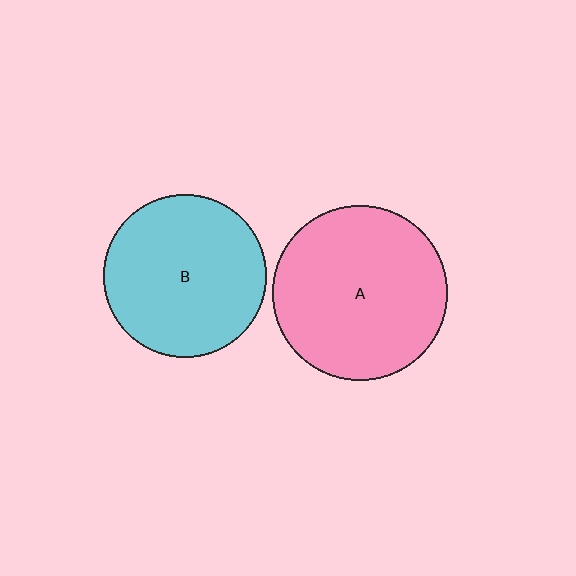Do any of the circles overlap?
No, none of the circles overlap.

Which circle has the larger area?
Circle A (pink).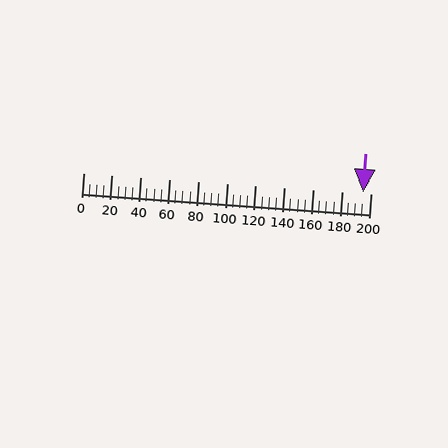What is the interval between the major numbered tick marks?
The major tick marks are spaced 20 units apart.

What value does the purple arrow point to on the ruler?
The purple arrow points to approximately 195.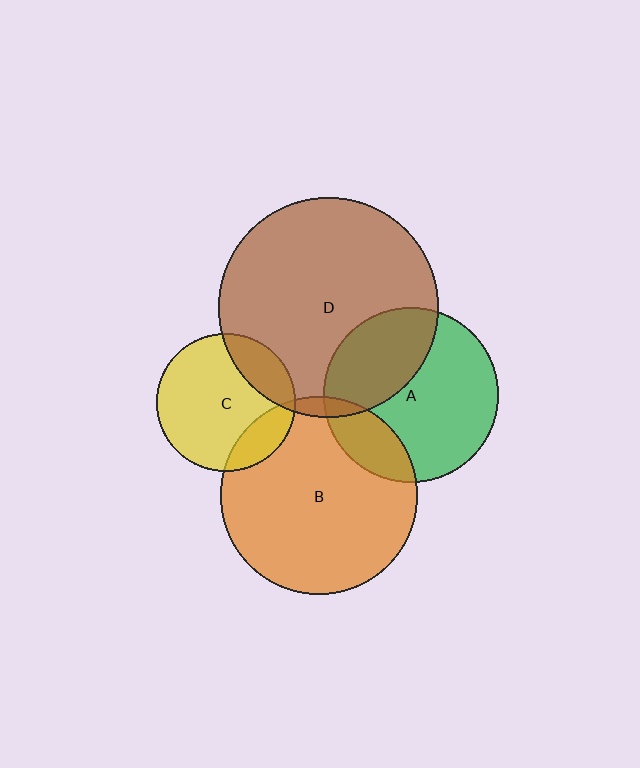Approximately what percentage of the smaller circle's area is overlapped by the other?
Approximately 20%.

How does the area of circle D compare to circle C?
Approximately 2.5 times.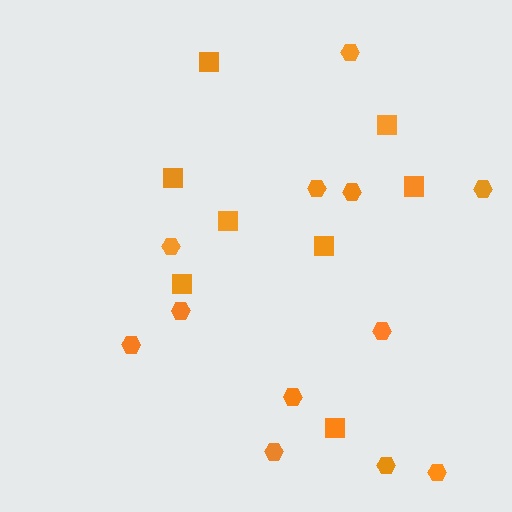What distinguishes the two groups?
There are 2 groups: one group of hexagons (12) and one group of squares (8).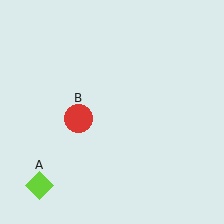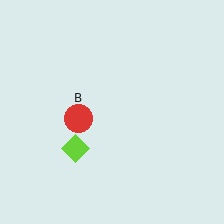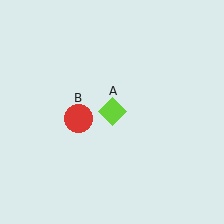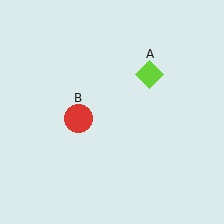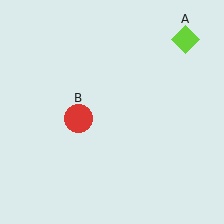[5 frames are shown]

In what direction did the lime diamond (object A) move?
The lime diamond (object A) moved up and to the right.